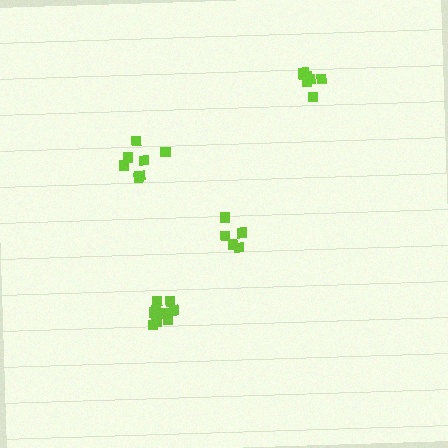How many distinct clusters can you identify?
There are 4 distinct clusters.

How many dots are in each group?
Group 1: 10 dots, Group 2: 5 dots, Group 3: 7 dots, Group 4: 7 dots (29 total).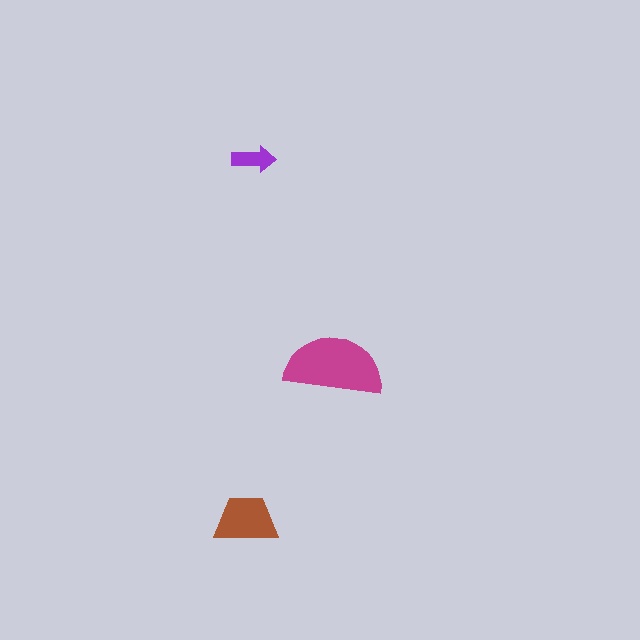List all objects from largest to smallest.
The magenta semicircle, the brown trapezoid, the purple arrow.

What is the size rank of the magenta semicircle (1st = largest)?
1st.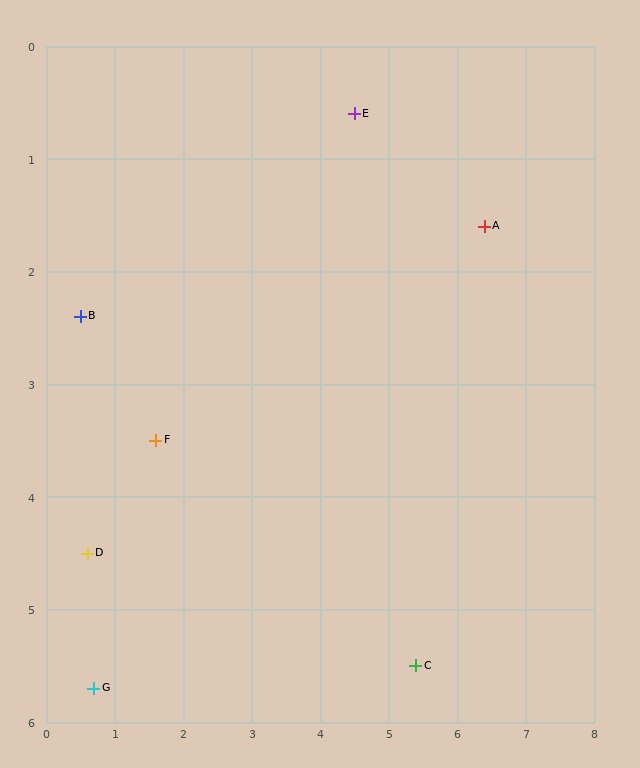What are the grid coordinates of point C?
Point C is at approximately (5.4, 5.5).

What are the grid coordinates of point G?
Point G is at approximately (0.7, 5.7).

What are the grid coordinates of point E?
Point E is at approximately (4.5, 0.6).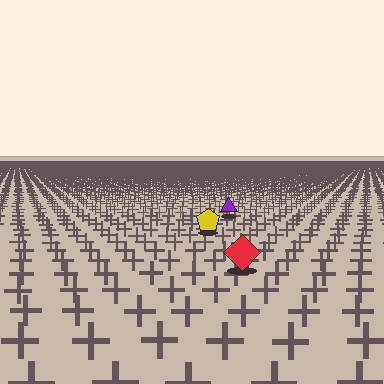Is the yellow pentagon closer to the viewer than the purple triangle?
Yes. The yellow pentagon is closer — you can tell from the texture gradient: the ground texture is coarser near it.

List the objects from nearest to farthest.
From nearest to farthest: the red diamond, the yellow pentagon, the purple triangle.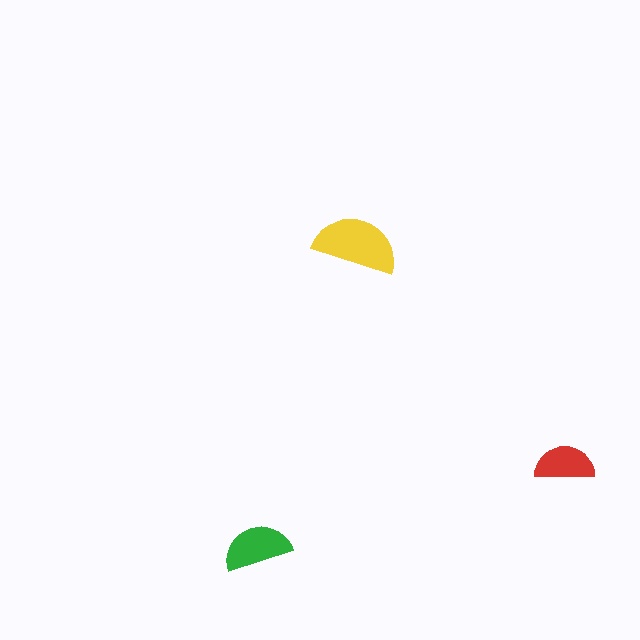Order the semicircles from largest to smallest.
the yellow one, the green one, the red one.